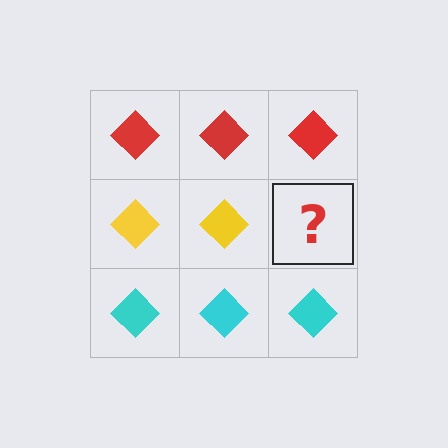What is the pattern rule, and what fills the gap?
The rule is that each row has a consistent color. The gap should be filled with a yellow diamond.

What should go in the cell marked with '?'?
The missing cell should contain a yellow diamond.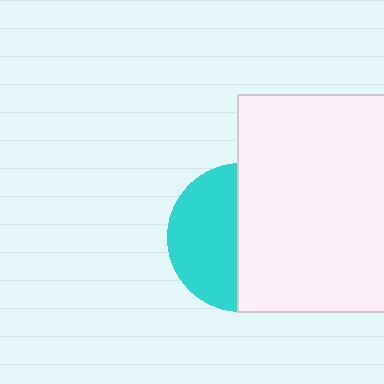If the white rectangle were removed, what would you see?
You would see the complete cyan circle.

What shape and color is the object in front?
The object in front is a white rectangle.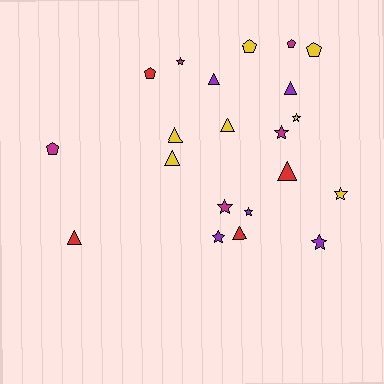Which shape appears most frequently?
Star, with 8 objects.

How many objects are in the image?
There are 21 objects.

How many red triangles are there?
There are 3 red triangles.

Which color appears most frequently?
Yellow, with 7 objects.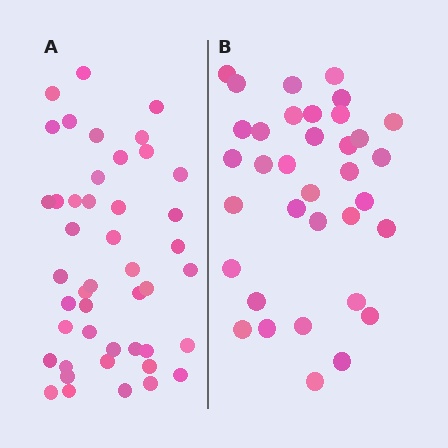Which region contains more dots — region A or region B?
Region A (the left region) has more dots.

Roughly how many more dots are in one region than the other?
Region A has roughly 10 or so more dots than region B.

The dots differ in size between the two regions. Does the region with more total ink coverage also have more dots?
No. Region B has more total ink coverage because its dots are larger, but region A actually contains more individual dots. Total area can be misleading — the number of items is what matters here.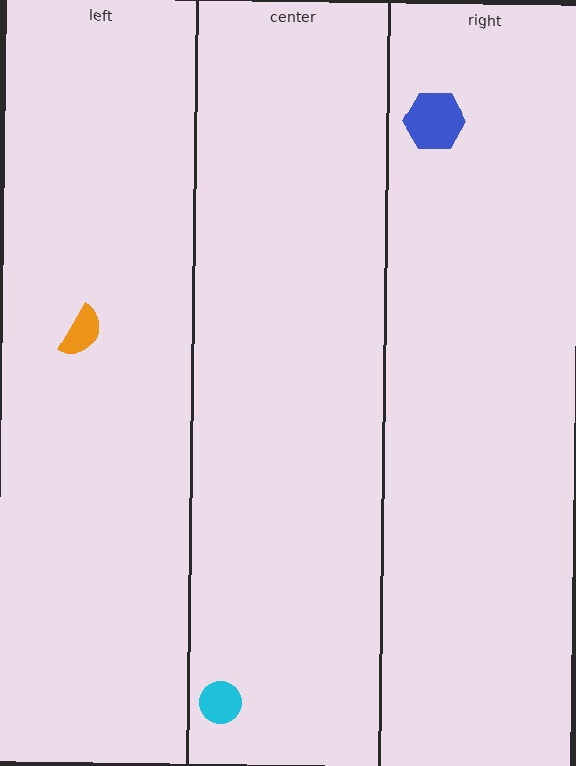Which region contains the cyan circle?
The center region.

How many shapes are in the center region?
1.